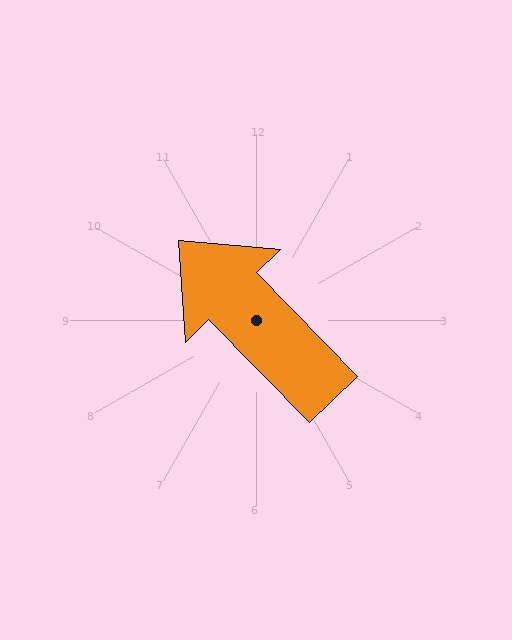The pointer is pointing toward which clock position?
Roughly 11 o'clock.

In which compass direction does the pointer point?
Northwest.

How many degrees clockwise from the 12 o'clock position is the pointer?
Approximately 316 degrees.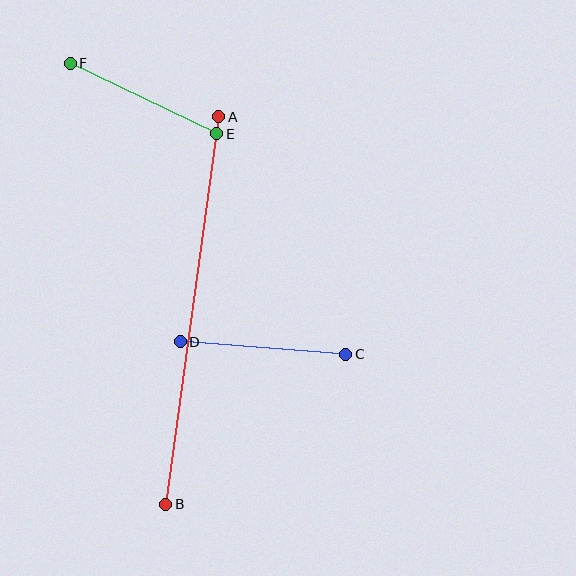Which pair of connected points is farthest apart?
Points A and B are farthest apart.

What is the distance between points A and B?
The distance is approximately 391 pixels.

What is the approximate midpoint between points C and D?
The midpoint is at approximately (263, 348) pixels.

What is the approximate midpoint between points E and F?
The midpoint is at approximately (143, 98) pixels.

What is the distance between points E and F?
The distance is approximately 162 pixels.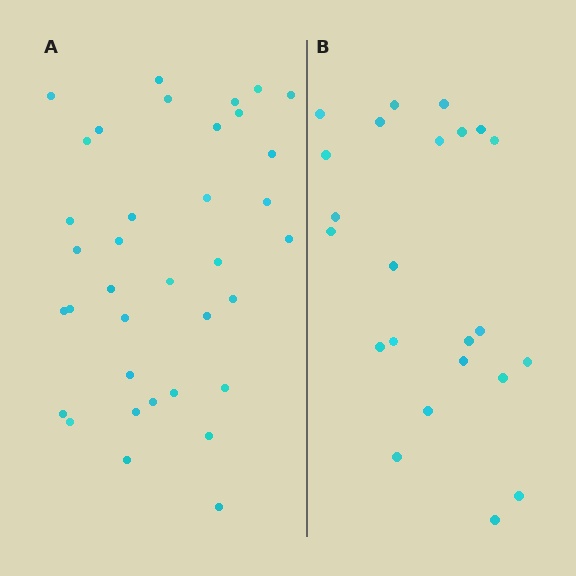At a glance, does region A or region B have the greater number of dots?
Region A (the left region) has more dots.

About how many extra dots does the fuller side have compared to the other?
Region A has approximately 15 more dots than region B.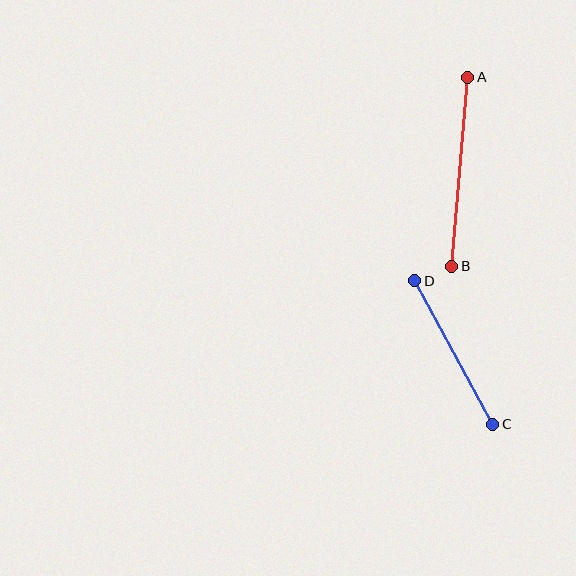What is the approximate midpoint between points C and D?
The midpoint is at approximately (454, 353) pixels.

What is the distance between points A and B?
The distance is approximately 190 pixels.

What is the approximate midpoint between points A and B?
The midpoint is at approximately (460, 172) pixels.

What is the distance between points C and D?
The distance is approximately 163 pixels.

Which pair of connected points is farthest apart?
Points A and B are farthest apart.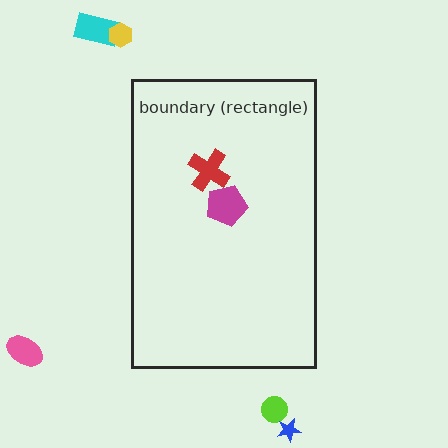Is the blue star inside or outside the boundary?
Outside.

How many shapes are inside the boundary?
2 inside, 5 outside.